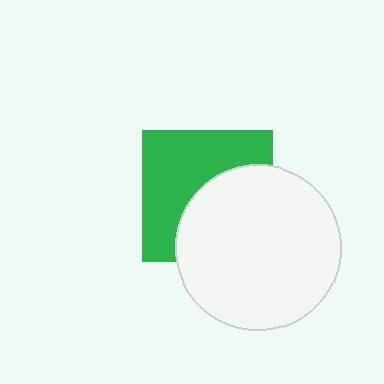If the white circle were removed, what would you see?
You would see the complete green square.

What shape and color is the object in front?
The object in front is a white circle.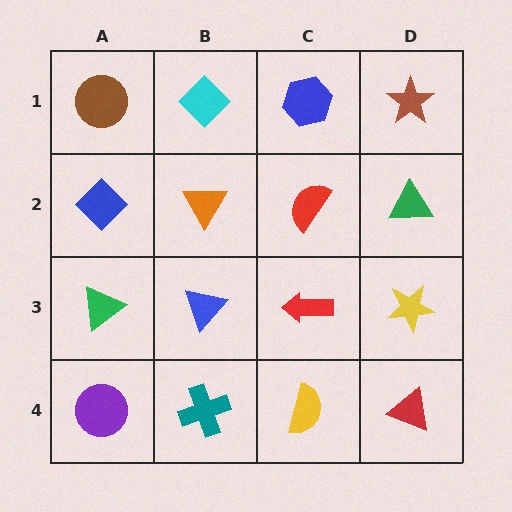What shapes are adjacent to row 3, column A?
A blue diamond (row 2, column A), a purple circle (row 4, column A), a blue triangle (row 3, column B).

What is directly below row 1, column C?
A red semicircle.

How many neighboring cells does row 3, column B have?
4.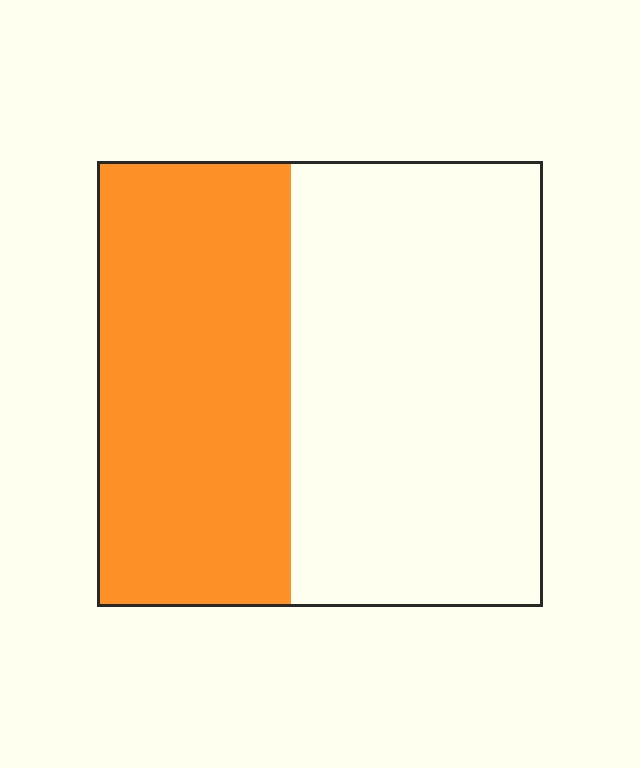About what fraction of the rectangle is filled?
About two fifths (2/5).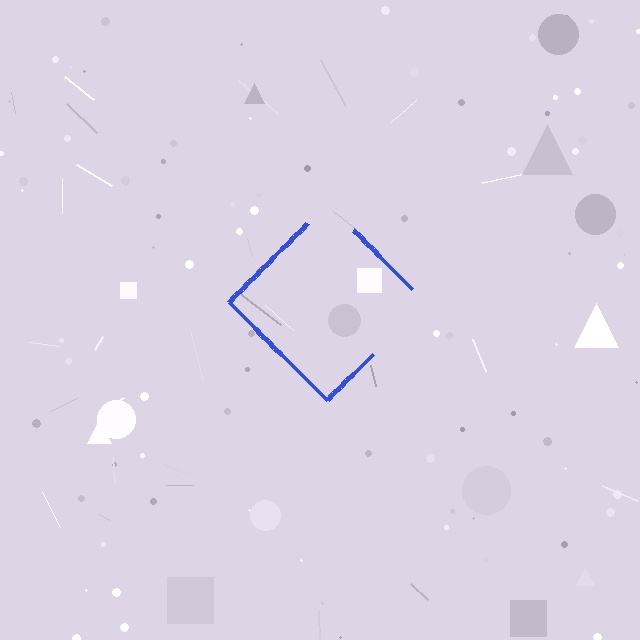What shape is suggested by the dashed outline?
The dashed outline suggests a diamond.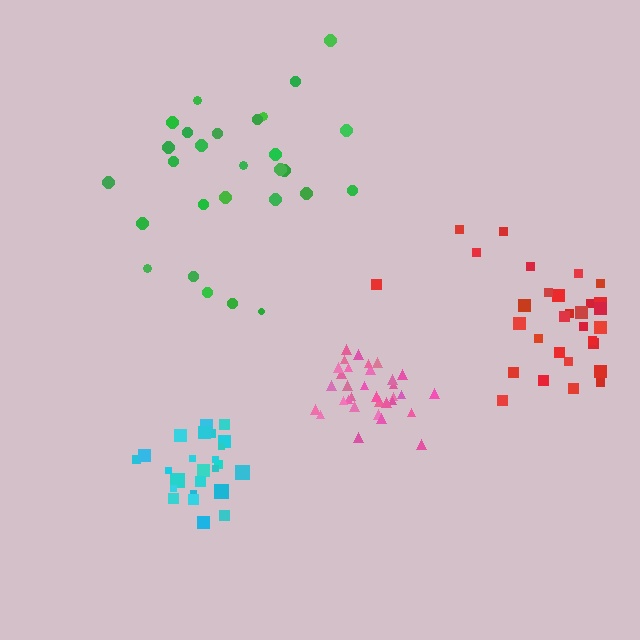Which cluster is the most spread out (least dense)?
Green.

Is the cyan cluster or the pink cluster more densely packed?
Cyan.